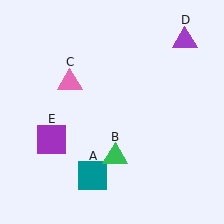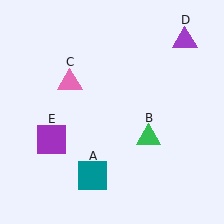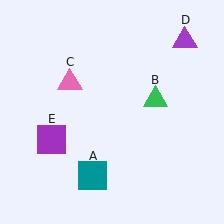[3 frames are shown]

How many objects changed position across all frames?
1 object changed position: green triangle (object B).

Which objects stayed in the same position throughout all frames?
Teal square (object A) and pink triangle (object C) and purple triangle (object D) and purple square (object E) remained stationary.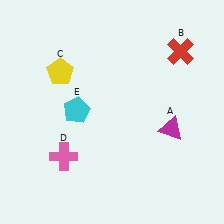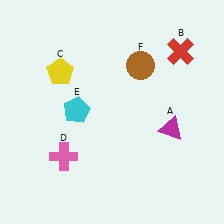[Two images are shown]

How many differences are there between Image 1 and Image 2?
There is 1 difference between the two images.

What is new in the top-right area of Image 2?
A brown circle (F) was added in the top-right area of Image 2.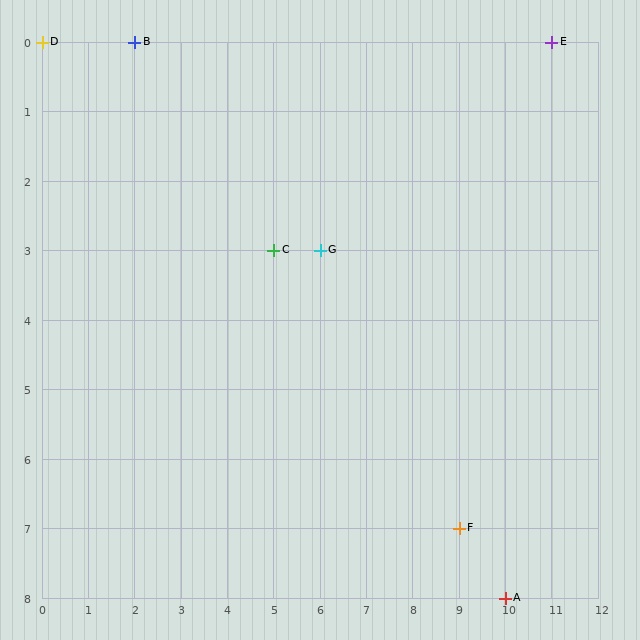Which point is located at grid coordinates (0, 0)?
Point D is at (0, 0).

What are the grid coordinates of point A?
Point A is at grid coordinates (10, 8).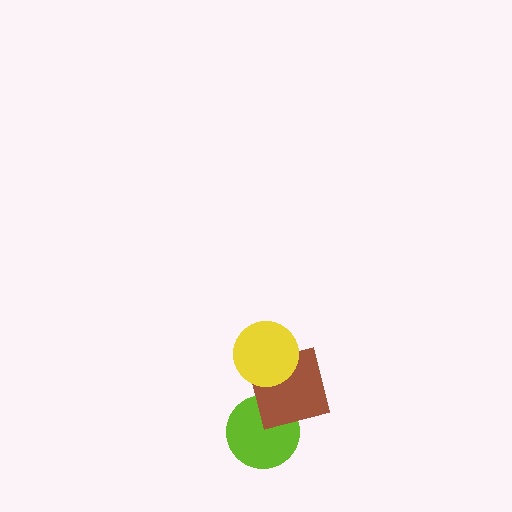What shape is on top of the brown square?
The yellow circle is on top of the brown square.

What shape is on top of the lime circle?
The brown square is on top of the lime circle.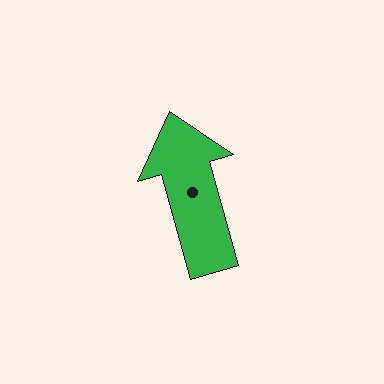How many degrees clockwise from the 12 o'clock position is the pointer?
Approximately 344 degrees.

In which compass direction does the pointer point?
North.